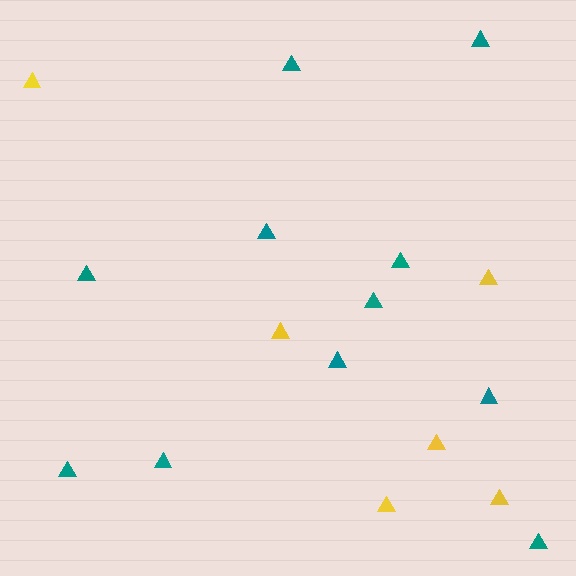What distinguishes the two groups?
There are 2 groups: one group of yellow triangles (6) and one group of teal triangles (11).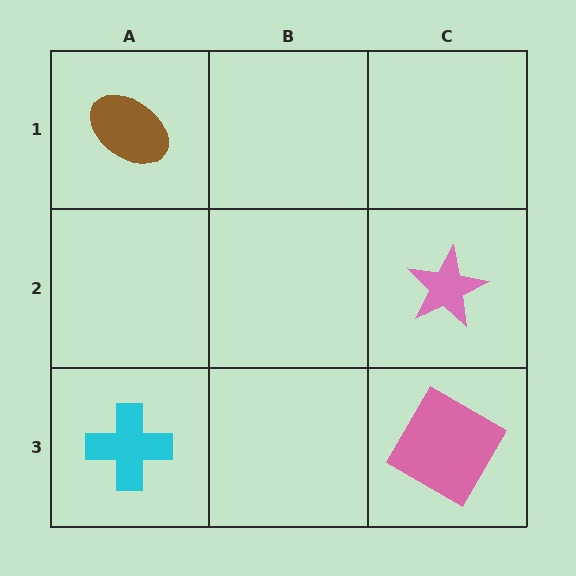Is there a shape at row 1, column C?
No, that cell is empty.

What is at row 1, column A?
A brown ellipse.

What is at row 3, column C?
A pink diamond.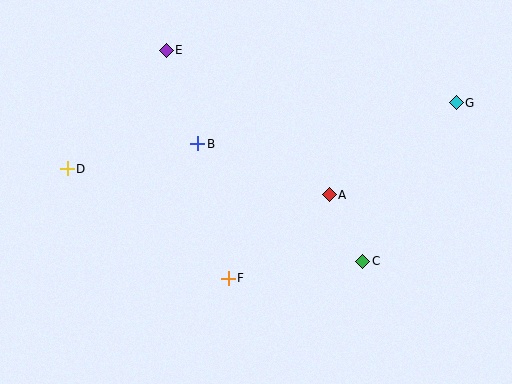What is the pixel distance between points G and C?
The distance between G and C is 184 pixels.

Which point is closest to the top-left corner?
Point E is closest to the top-left corner.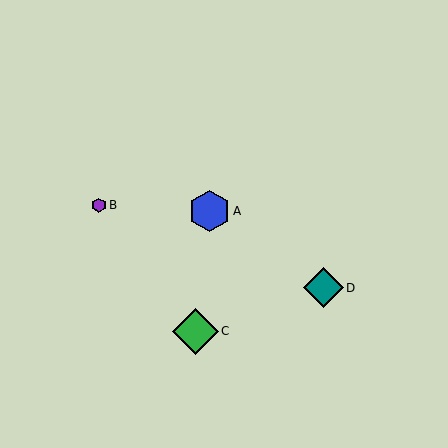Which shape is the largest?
The green diamond (labeled C) is the largest.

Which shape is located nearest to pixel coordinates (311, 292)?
The teal diamond (labeled D) at (323, 288) is nearest to that location.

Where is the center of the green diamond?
The center of the green diamond is at (195, 331).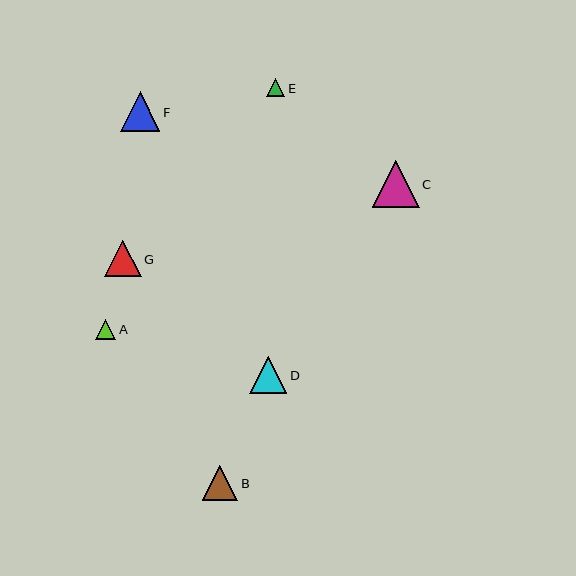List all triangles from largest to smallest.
From largest to smallest: C, F, D, G, B, A, E.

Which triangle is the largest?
Triangle C is the largest with a size of approximately 47 pixels.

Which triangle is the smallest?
Triangle E is the smallest with a size of approximately 18 pixels.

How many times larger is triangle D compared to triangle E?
Triangle D is approximately 2.0 times the size of triangle E.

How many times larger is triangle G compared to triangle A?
Triangle G is approximately 1.8 times the size of triangle A.